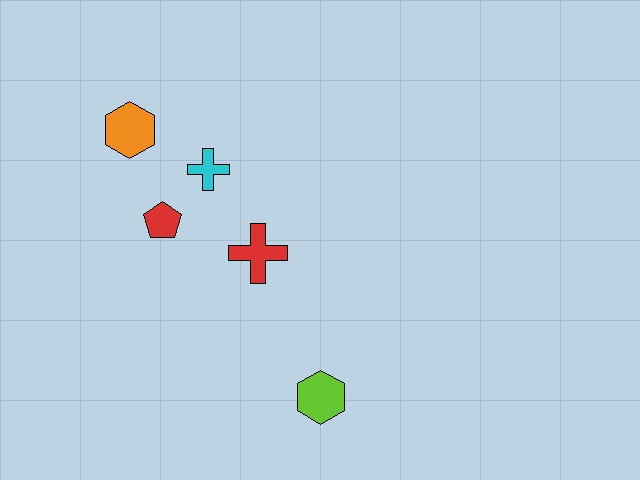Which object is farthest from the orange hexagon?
The lime hexagon is farthest from the orange hexagon.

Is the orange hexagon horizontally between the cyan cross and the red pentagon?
No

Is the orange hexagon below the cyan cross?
No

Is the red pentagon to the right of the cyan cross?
No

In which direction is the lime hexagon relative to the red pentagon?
The lime hexagon is below the red pentagon.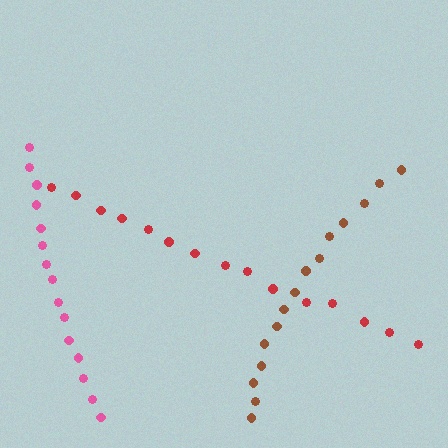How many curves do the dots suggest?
There are 3 distinct paths.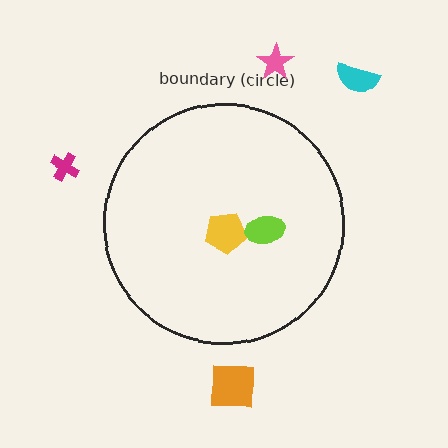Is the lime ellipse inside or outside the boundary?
Inside.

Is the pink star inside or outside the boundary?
Outside.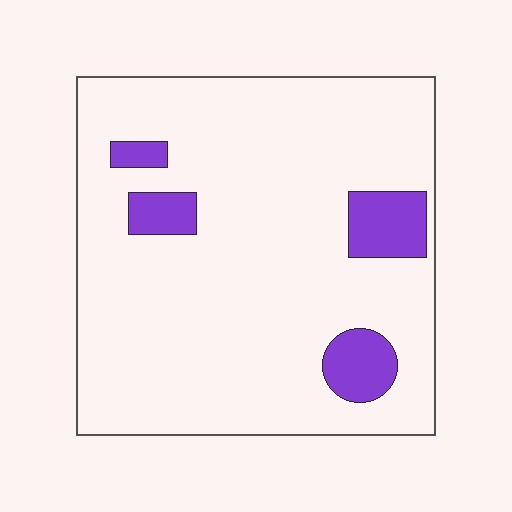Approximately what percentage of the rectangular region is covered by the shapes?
Approximately 10%.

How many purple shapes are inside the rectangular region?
4.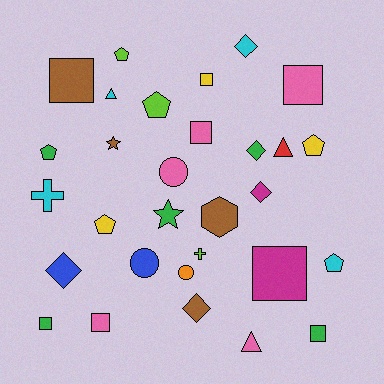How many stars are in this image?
There are 2 stars.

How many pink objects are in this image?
There are 5 pink objects.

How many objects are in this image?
There are 30 objects.